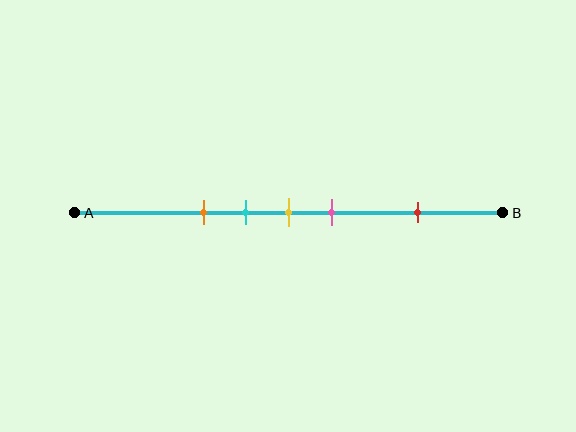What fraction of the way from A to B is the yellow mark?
The yellow mark is approximately 50% (0.5) of the way from A to B.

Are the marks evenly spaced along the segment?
No, the marks are not evenly spaced.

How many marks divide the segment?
There are 5 marks dividing the segment.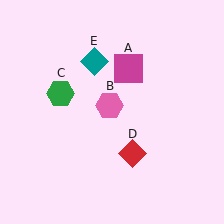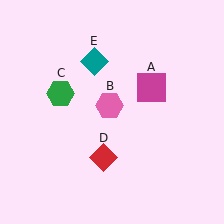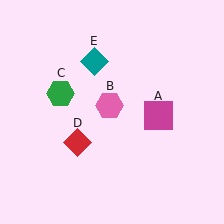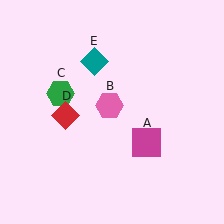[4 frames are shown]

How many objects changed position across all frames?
2 objects changed position: magenta square (object A), red diamond (object D).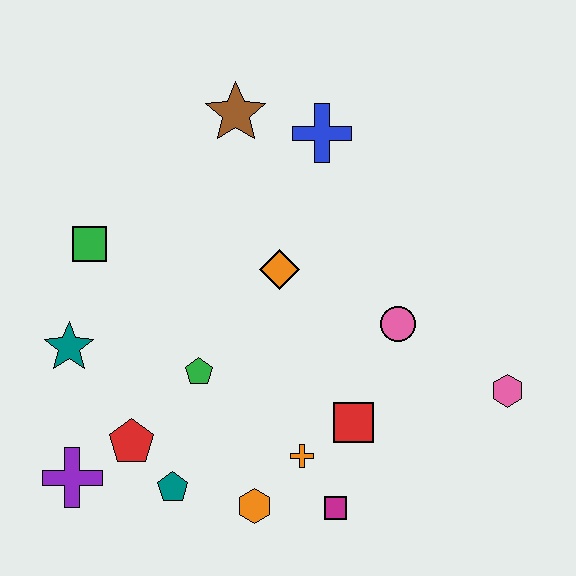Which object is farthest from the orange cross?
The brown star is farthest from the orange cross.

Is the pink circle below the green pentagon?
No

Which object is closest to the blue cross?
The brown star is closest to the blue cross.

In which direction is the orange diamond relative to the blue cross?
The orange diamond is below the blue cross.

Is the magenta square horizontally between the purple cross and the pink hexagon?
Yes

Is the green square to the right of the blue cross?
No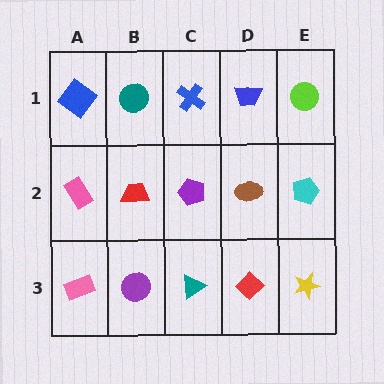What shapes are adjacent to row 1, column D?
A brown ellipse (row 2, column D), a blue cross (row 1, column C), a lime circle (row 1, column E).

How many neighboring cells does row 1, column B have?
3.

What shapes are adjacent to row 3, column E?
A cyan pentagon (row 2, column E), a red diamond (row 3, column D).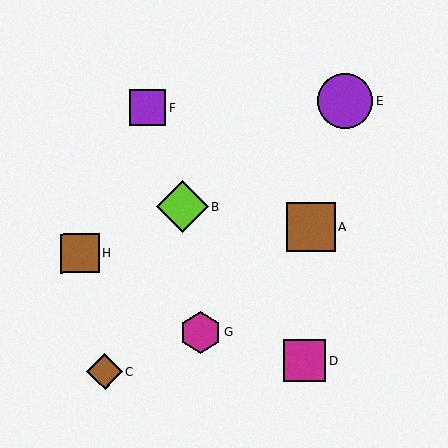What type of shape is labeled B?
Shape B is a lime diamond.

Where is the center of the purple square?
The center of the purple square is at (147, 108).